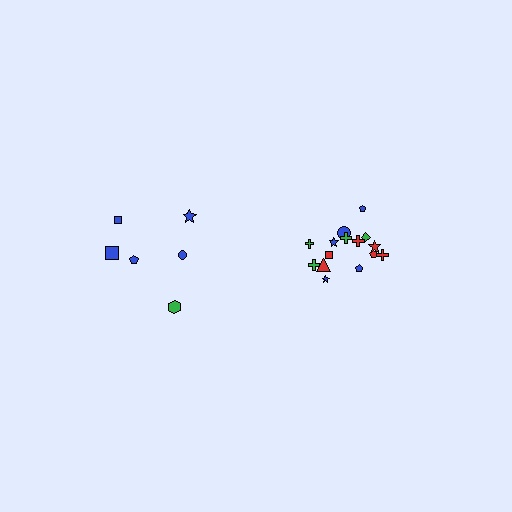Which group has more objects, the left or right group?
The right group.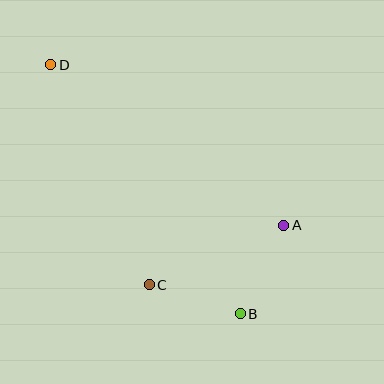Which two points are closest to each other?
Points B and C are closest to each other.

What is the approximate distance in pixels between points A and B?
The distance between A and B is approximately 99 pixels.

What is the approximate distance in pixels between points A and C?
The distance between A and C is approximately 147 pixels.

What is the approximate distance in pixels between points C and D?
The distance between C and D is approximately 241 pixels.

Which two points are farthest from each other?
Points B and D are farthest from each other.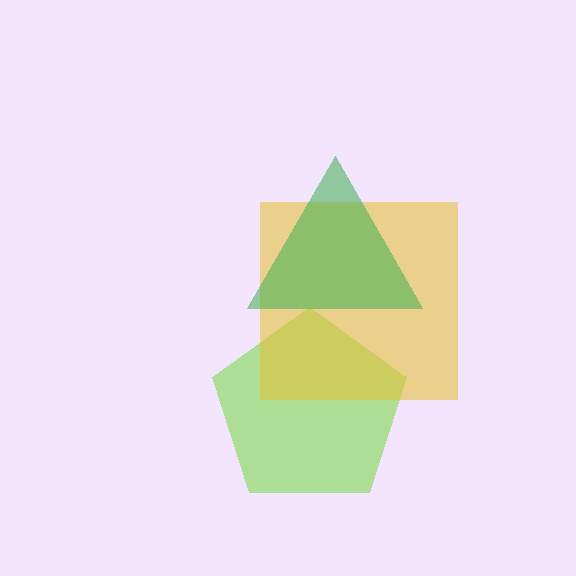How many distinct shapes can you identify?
There are 3 distinct shapes: a lime pentagon, a yellow square, a green triangle.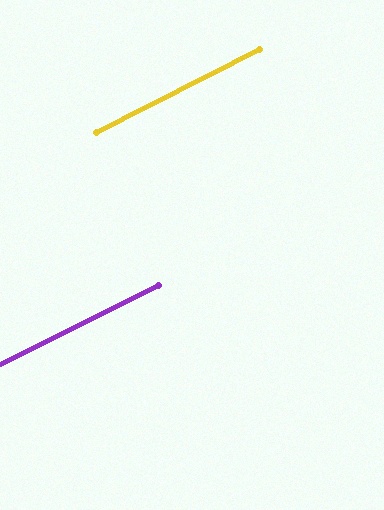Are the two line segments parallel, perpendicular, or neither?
Parallel — their directions differ by only 0.8°.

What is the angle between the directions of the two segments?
Approximately 1 degree.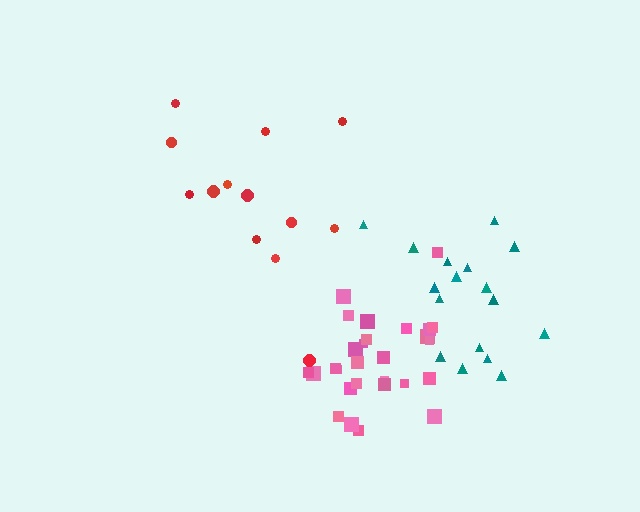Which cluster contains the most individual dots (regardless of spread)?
Pink (28).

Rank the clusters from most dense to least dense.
pink, teal, red.